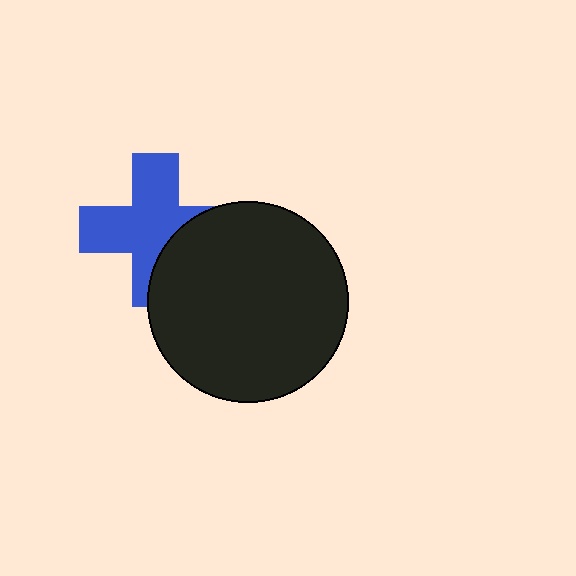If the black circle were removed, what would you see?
You would see the complete blue cross.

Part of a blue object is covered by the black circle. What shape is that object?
It is a cross.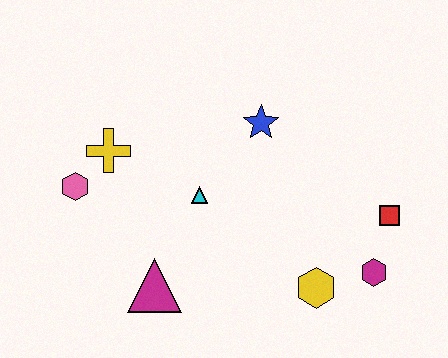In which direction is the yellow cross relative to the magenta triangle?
The yellow cross is above the magenta triangle.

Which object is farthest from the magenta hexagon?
The pink hexagon is farthest from the magenta hexagon.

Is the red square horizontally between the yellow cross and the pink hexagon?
No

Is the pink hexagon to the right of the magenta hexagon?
No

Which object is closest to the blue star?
The cyan triangle is closest to the blue star.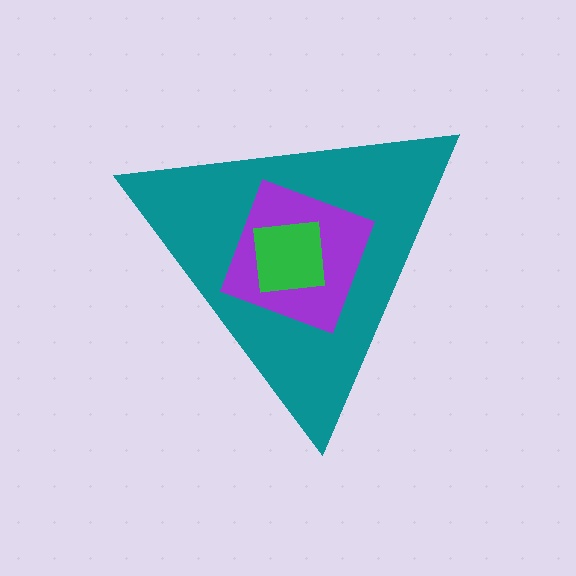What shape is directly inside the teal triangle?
The purple square.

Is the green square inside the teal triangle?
Yes.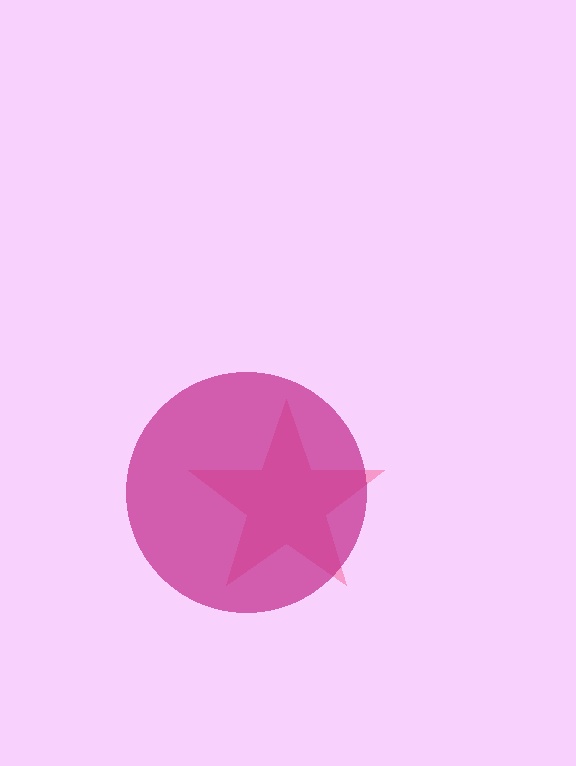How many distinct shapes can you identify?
There are 2 distinct shapes: a pink star, a magenta circle.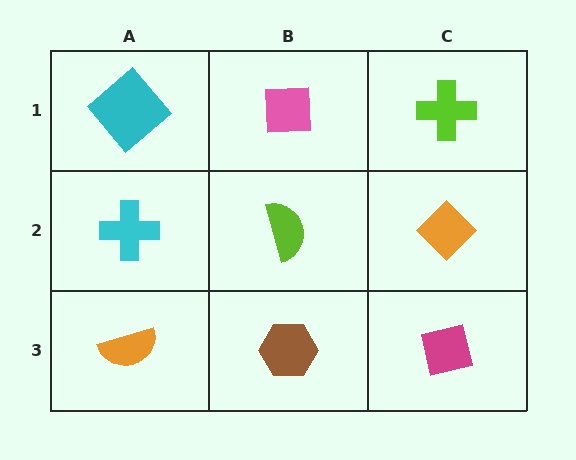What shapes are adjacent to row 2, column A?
A cyan diamond (row 1, column A), an orange semicircle (row 3, column A), a lime semicircle (row 2, column B).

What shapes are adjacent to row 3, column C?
An orange diamond (row 2, column C), a brown hexagon (row 3, column B).